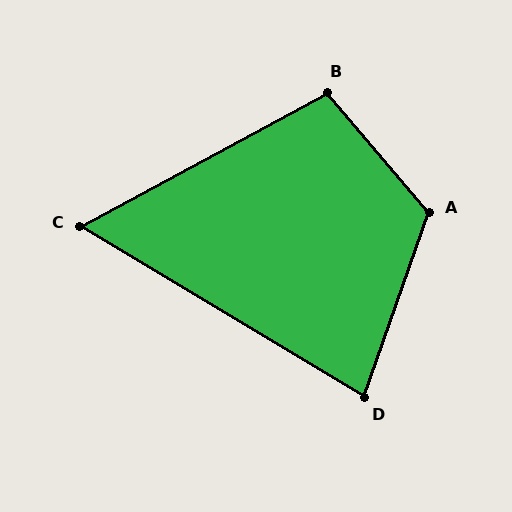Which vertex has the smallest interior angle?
C, at approximately 59 degrees.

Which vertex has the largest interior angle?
A, at approximately 121 degrees.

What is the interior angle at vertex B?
Approximately 102 degrees (obtuse).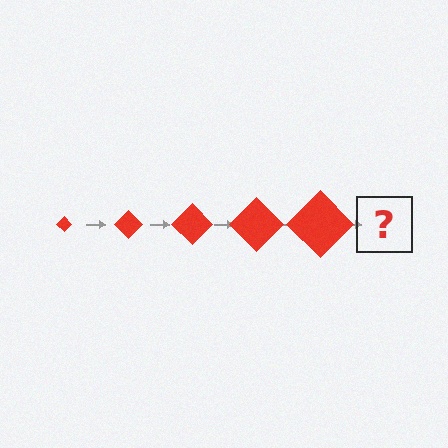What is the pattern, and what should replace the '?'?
The pattern is that the diamond gets progressively larger each step. The '?' should be a red diamond, larger than the previous one.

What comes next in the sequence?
The next element should be a red diamond, larger than the previous one.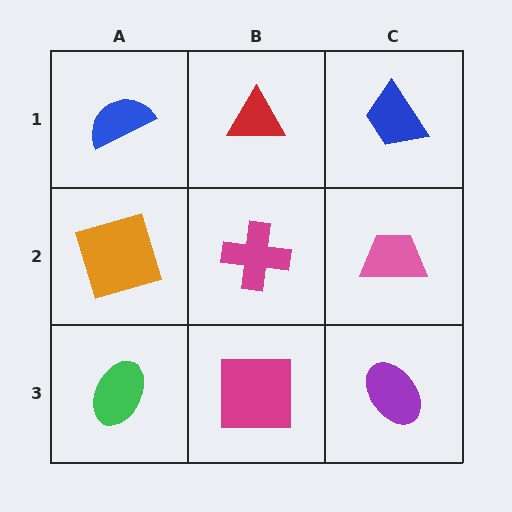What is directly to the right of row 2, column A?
A magenta cross.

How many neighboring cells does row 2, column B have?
4.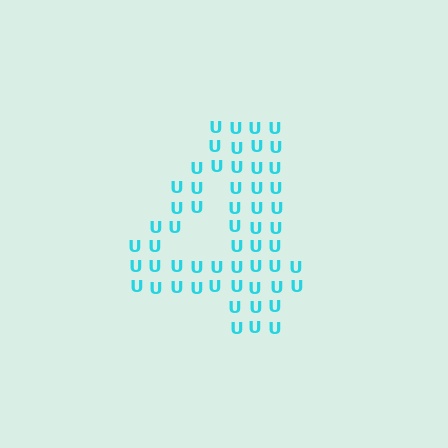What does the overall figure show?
The overall figure shows the digit 4.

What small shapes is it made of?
It is made of small letter U's.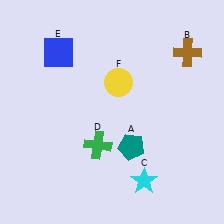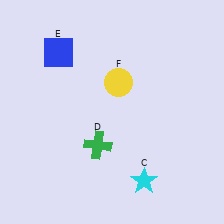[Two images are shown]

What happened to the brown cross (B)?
The brown cross (B) was removed in Image 2. It was in the top-right area of Image 1.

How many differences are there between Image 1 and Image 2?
There are 2 differences between the two images.